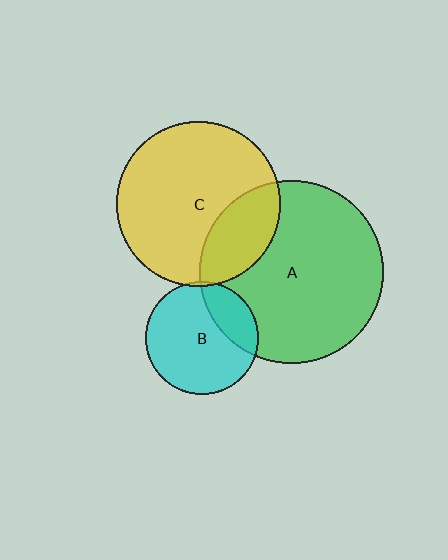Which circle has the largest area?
Circle A (green).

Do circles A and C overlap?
Yes.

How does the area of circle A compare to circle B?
Approximately 2.6 times.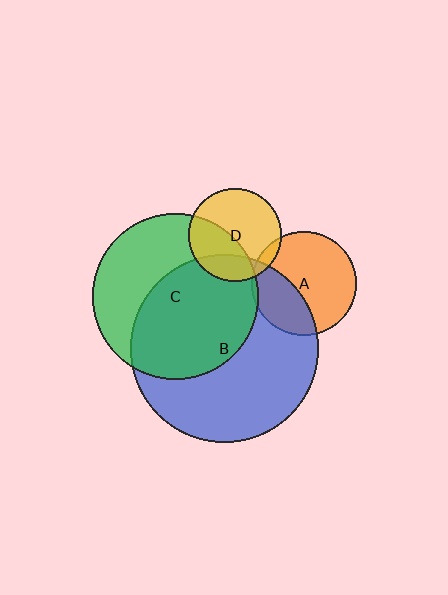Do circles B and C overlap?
Yes.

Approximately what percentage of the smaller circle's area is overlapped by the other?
Approximately 55%.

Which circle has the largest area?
Circle B (blue).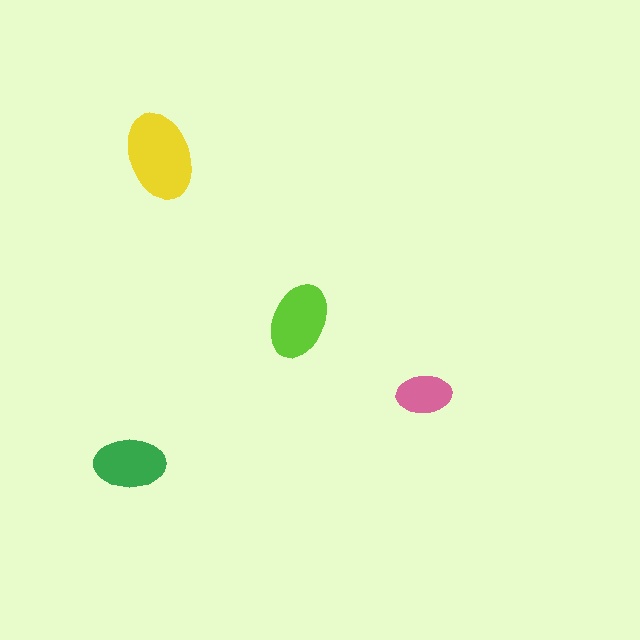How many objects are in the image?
There are 4 objects in the image.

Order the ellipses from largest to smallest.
the yellow one, the lime one, the green one, the pink one.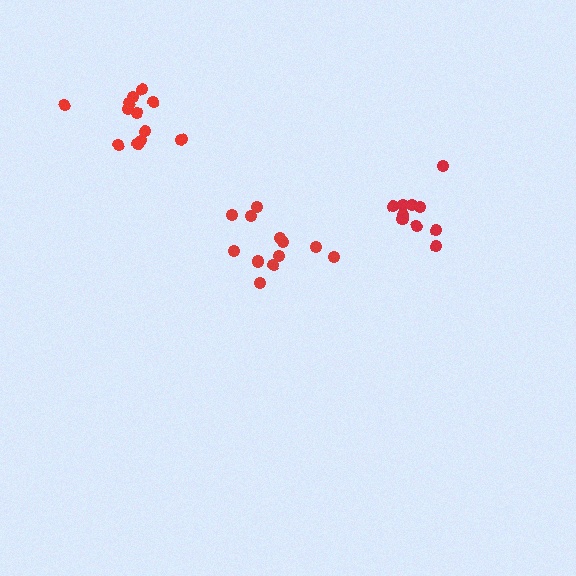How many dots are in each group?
Group 1: 13 dots, Group 2: 10 dots, Group 3: 12 dots (35 total).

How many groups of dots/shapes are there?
There are 3 groups.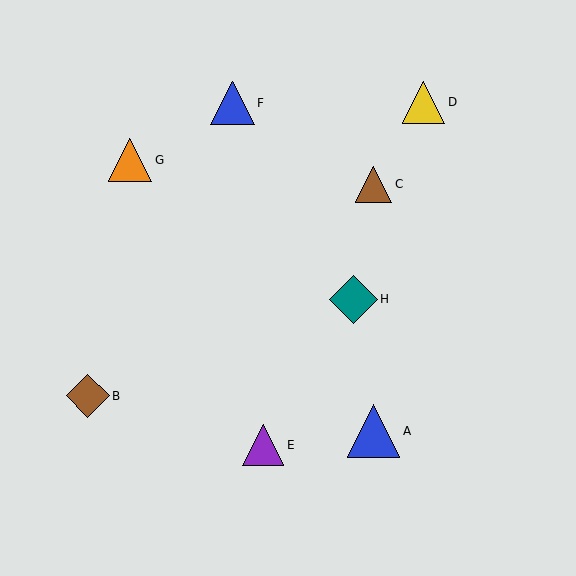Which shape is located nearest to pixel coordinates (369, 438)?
The blue triangle (labeled A) at (374, 431) is nearest to that location.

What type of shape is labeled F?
Shape F is a blue triangle.